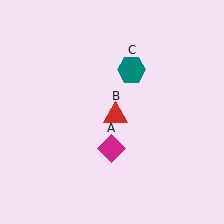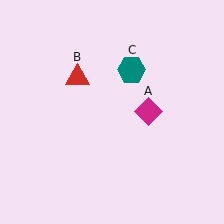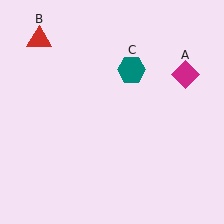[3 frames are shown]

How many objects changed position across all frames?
2 objects changed position: magenta diamond (object A), red triangle (object B).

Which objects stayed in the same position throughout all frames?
Teal hexagon (object C) remained stationary.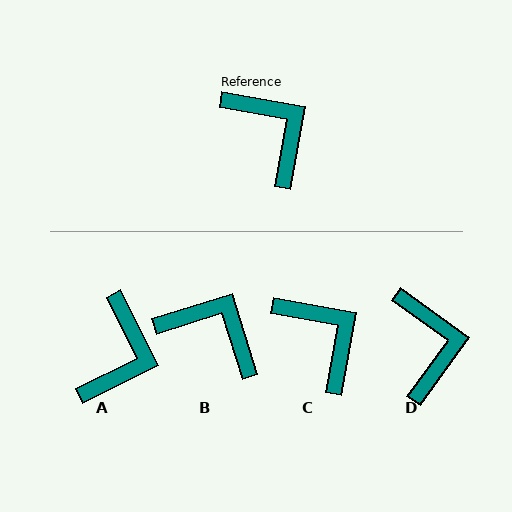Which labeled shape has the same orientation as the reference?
C.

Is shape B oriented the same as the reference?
No, it is off by about 28 degrees.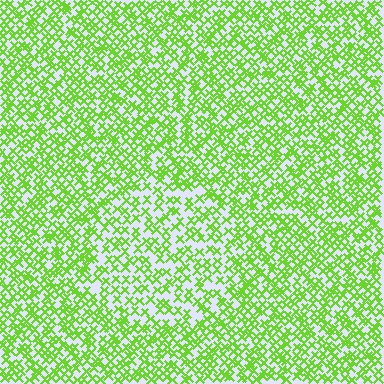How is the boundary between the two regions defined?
The boundary is defined by a change in element density (approximately 1.6x ratio). All elements are the same color, size, and shape.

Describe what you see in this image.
The image contains small lime elements arranged at two different densities. A circle-shaped region is visible where the elements are less densely packed than the surrounding area.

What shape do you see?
I see a circle.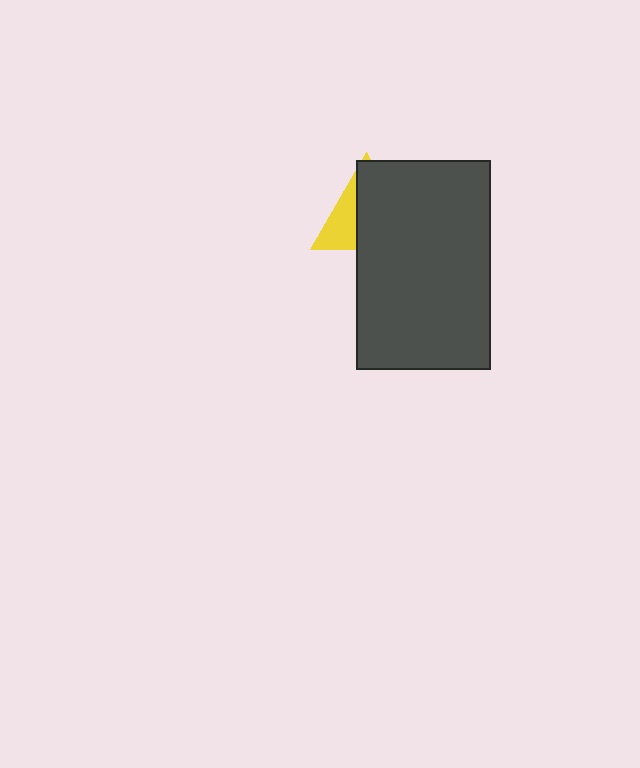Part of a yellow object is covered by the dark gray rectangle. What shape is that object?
It is a triangle.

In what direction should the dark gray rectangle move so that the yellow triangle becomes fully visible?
The dark gray rectangle should move right. That is the shortest direction to clear the overlap and leave the yellow triangle fully visible.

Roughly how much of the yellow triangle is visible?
A small part of it is visible (roughly 33%).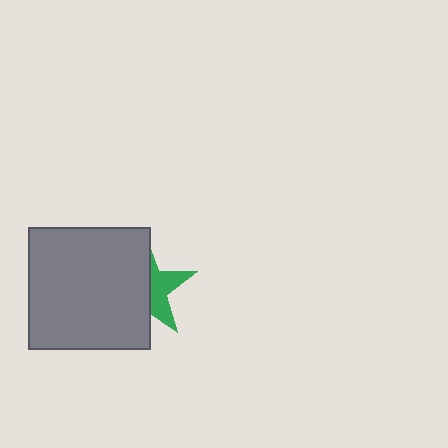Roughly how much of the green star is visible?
A small part of it is visible (roughly 38%).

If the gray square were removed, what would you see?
You would see the complete green star.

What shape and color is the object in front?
The object in front is a gray square.